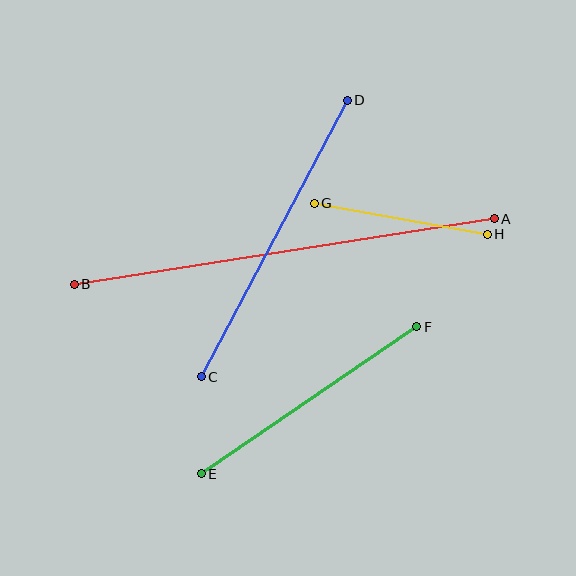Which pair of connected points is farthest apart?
Points A and B are farthest apart.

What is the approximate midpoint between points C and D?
The midpoint is at approximately (274, 238) pixels.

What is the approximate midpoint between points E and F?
The midpoint is at approximately (309, 400) pixels.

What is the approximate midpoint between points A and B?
The midpoint is at approximately (284, 252) pixels.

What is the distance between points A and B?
The distance is approximately 425 pixels.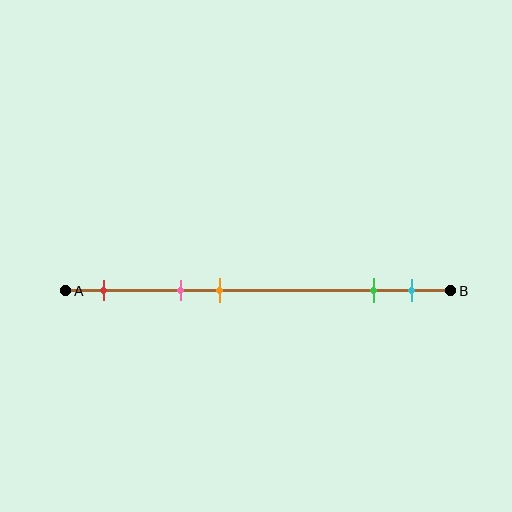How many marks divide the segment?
There are 5 marks dividing the segment.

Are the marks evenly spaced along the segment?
No, the marks are not evenly spaced.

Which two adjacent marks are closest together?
The green and cyan marks are the closest adjacent pair.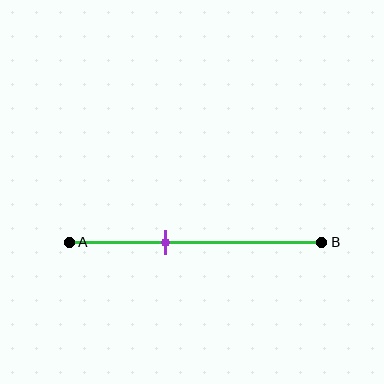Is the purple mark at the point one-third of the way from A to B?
No, the mark is at about 40% from A, not at the 33% one-third point.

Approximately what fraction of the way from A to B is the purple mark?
The purple mark is approximately 40% of the way from A to B.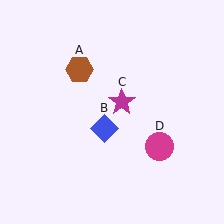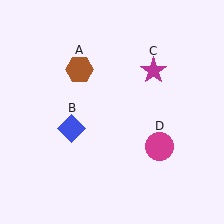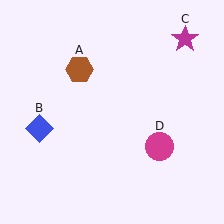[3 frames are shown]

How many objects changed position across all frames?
2 objects changed position: blue diamond (object B), magenta star (object C).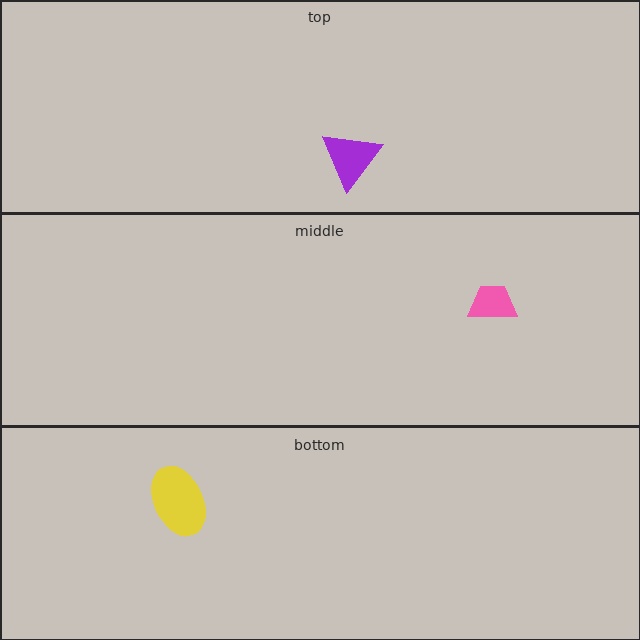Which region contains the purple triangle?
The top region.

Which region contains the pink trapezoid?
The middle region.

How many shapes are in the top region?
1.